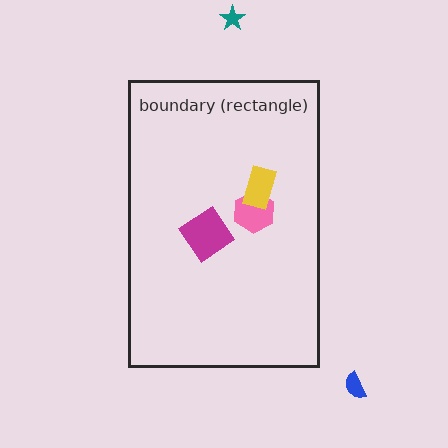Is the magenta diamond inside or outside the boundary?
Inside.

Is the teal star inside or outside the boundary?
Outside.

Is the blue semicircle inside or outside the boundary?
Outside.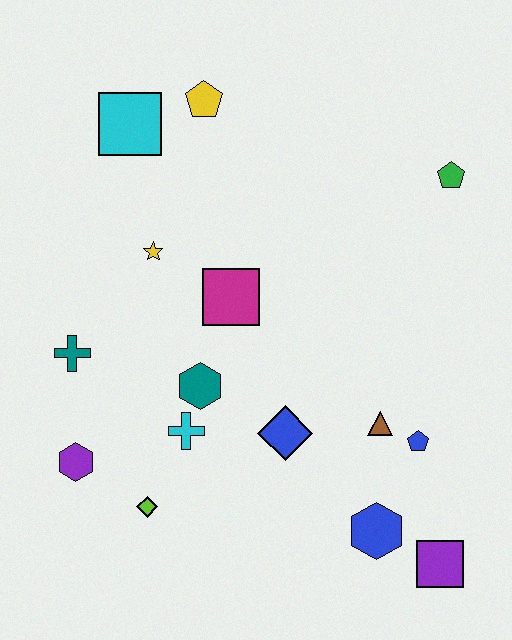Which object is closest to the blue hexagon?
The purple square is closest to the blue hexagon.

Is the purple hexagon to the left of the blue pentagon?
Yes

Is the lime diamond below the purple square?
No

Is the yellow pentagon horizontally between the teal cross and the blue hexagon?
Yes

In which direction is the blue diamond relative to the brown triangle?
The blue diamond is to the left of the brown triangle.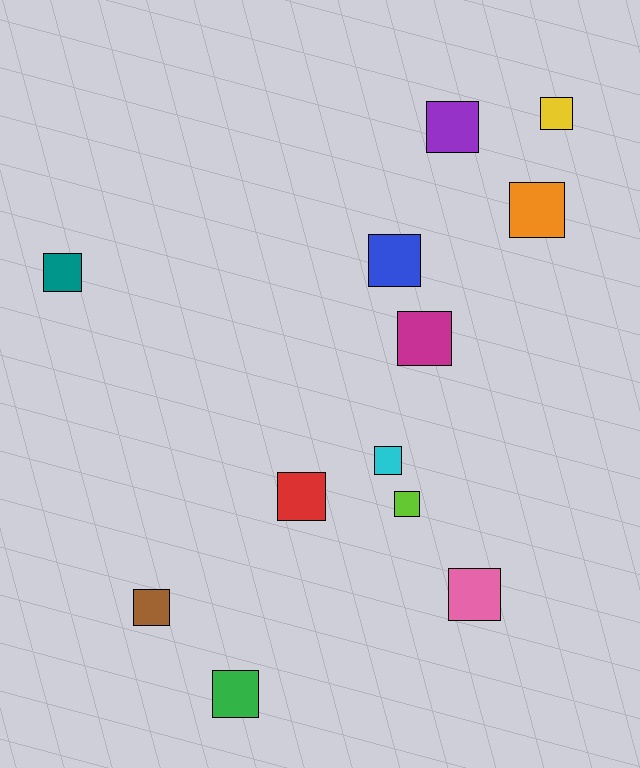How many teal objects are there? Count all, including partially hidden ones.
There is 1 teal object.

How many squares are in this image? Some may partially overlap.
There are 12 squares.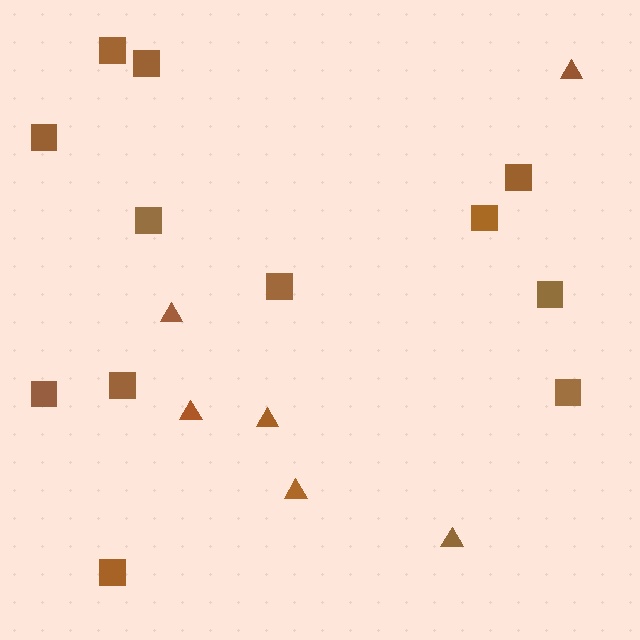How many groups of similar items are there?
There are 2 groups: one group of squares (12) and one group of triangles (6).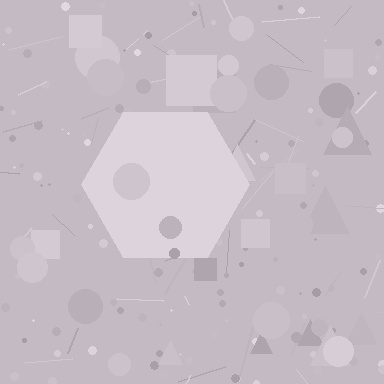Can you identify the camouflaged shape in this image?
The camouflaged shape is a hexagon.